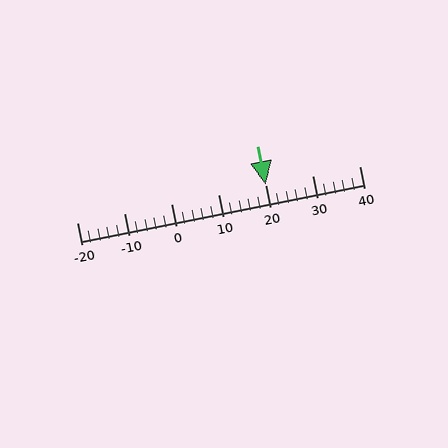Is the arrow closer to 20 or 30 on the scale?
The arrow is closer to 20.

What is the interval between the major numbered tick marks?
The major tick marks are spaced 10 units apart.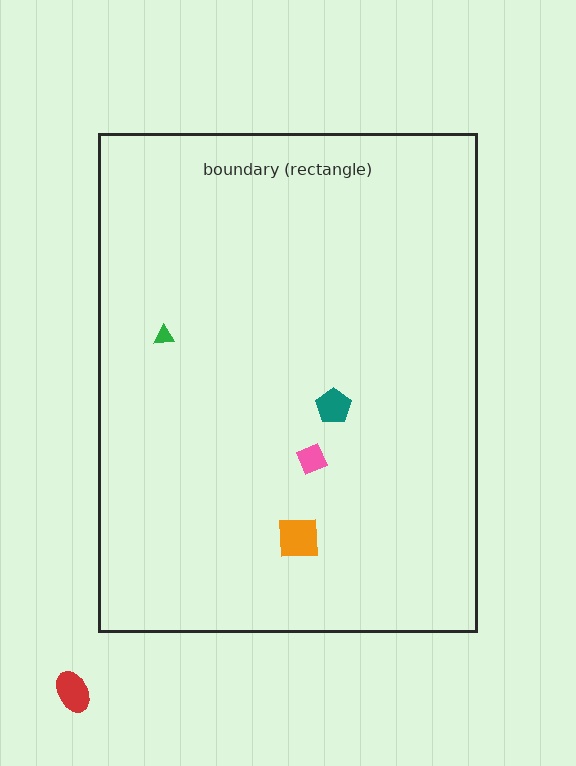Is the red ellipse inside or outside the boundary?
Outside.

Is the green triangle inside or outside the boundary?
Inside.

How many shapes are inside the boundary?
4 inside, 1 outside.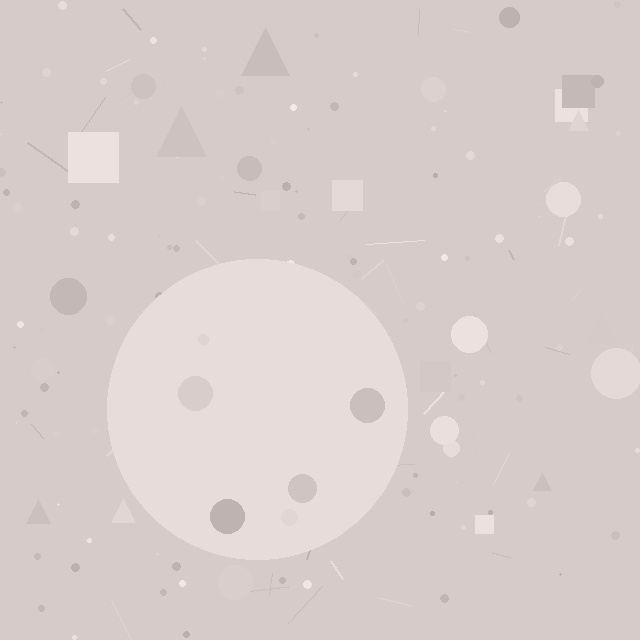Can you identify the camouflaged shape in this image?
The camouflaged shape is a circle.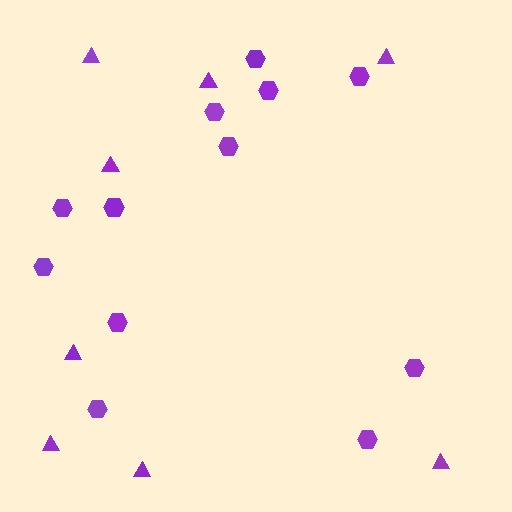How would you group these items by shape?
There are 2 groups: one group of triangles (8) and one group of hexagons (12).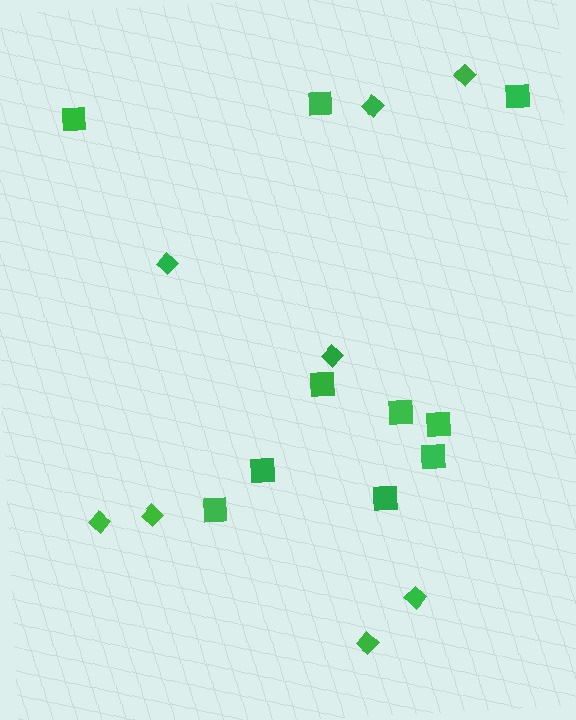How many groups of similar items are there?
There are 2 groups: one group of diamonds (8) and one group of squares (10).